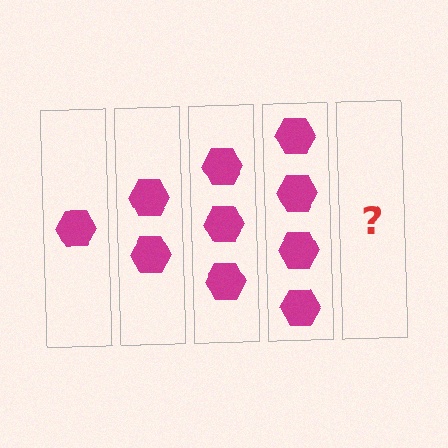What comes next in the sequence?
The next element should be 5 hexagons.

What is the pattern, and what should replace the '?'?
The pattern is that each step adds one more hexagon. The '?' should be 5 hexagons.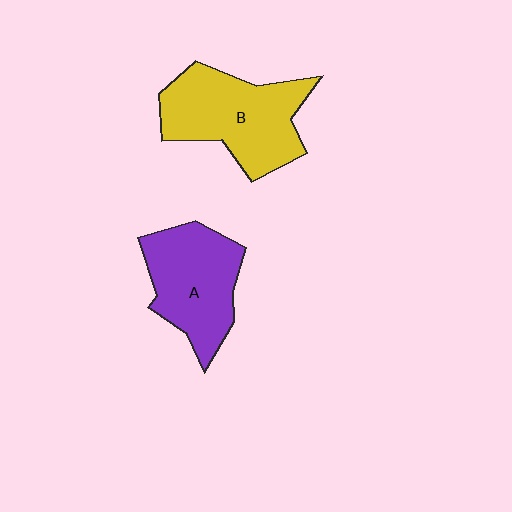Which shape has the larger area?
Shape B (yellow).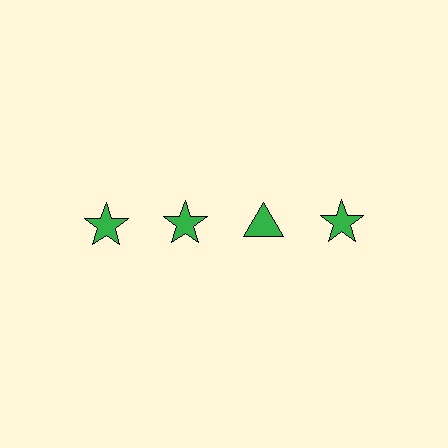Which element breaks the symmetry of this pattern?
The green triangle in the top row, center column breaks the symmetry. All other shapes are green stars.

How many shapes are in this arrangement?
There are 4 shapes arranged in a grid pattern.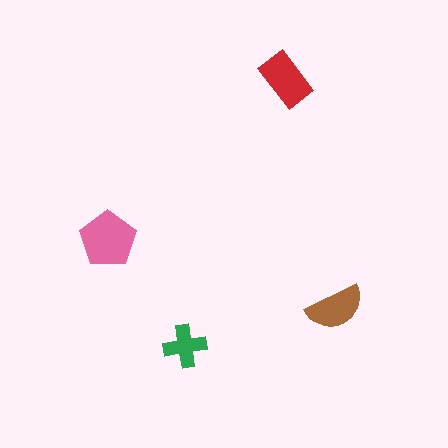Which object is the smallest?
The green cross.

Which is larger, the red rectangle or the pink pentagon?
The pink pentagon.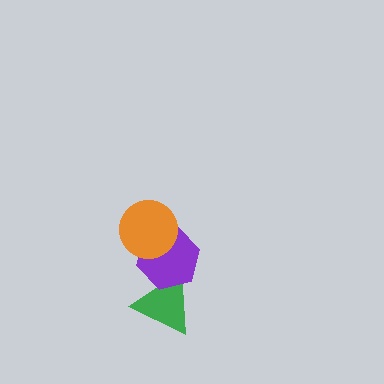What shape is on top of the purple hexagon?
The orange circle is on top of the purple hexagon.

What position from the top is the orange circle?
The orange circle is 1st from the top.